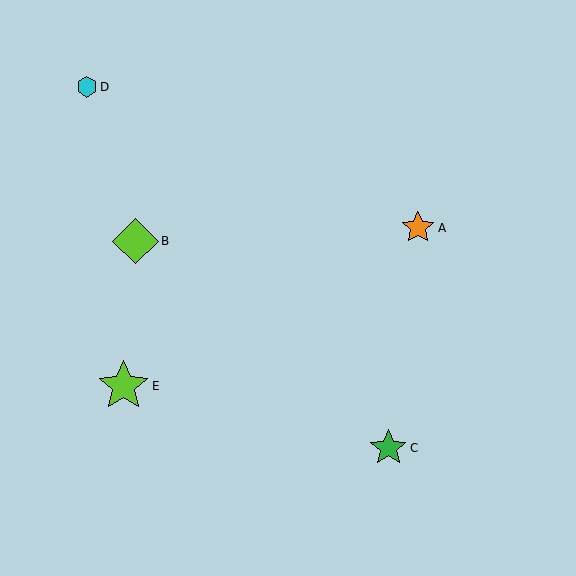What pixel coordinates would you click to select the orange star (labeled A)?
Click at (418, 228) to select the orange star A.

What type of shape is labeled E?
Shape E is a lime star.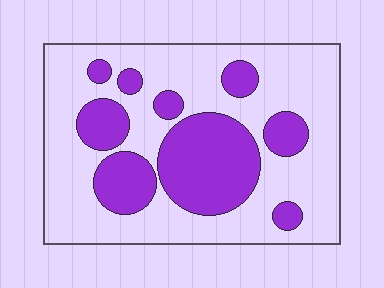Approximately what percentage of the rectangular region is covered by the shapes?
Approximately 30%.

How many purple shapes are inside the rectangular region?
9.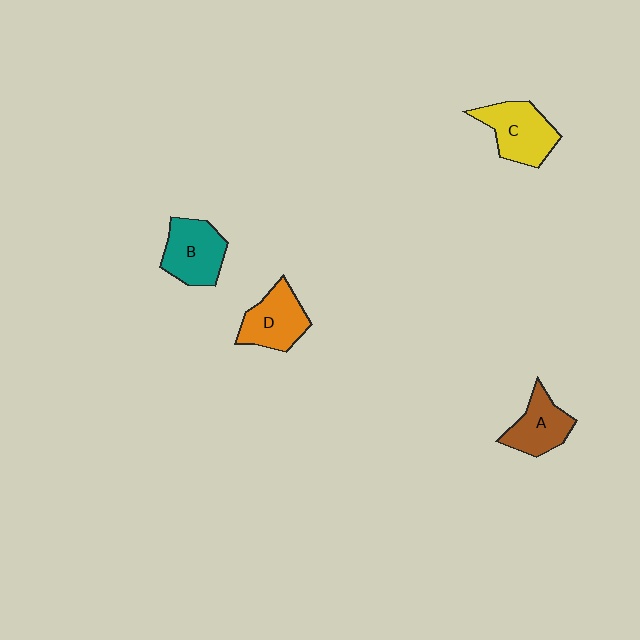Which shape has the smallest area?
Shape A (brown).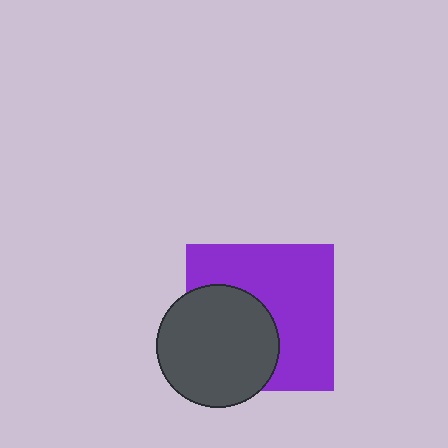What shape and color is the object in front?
The object in front is a dark gray circle.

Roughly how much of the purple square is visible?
About half of it is visible (roughly 59%).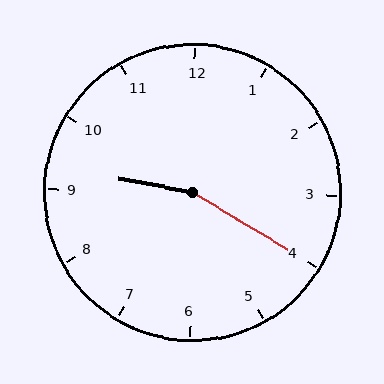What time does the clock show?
9:20.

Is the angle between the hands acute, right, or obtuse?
It is obtuse.